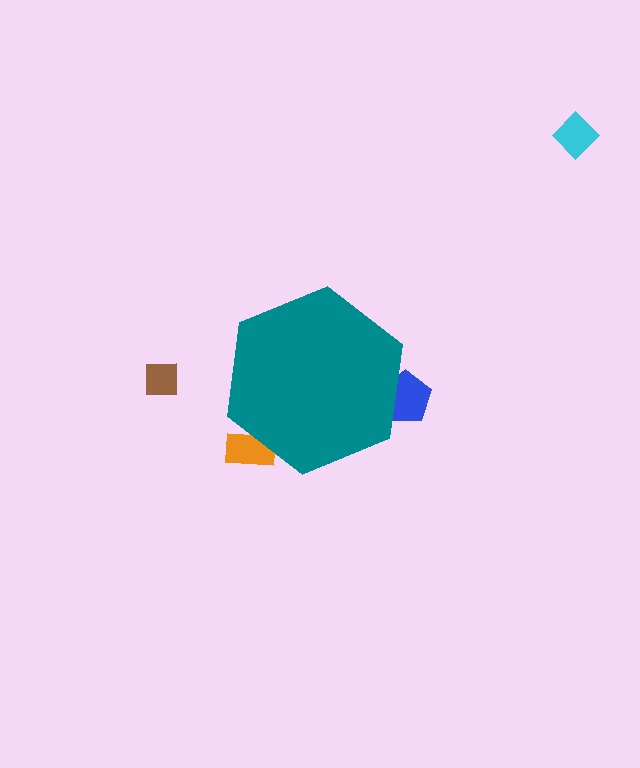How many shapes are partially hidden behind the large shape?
2 shapes are partially hidden.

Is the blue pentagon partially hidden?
Yes, the blue pentagon is partially hidden behind the teal hexagon.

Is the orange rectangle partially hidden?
Yes, the orange rectangle is partially hidden behind the teal hexagon.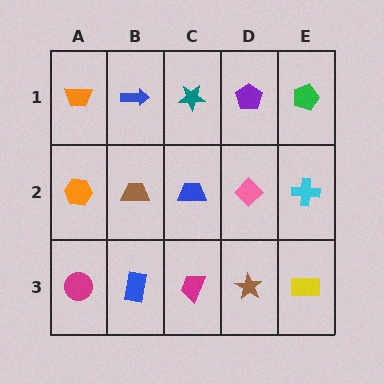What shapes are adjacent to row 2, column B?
A blue arrow (row 1, column B), a blue rectangle (row 3, column B), an orange hexagon (row 2, column A), a blue trapezoid (row 2, column C).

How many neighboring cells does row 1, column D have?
3.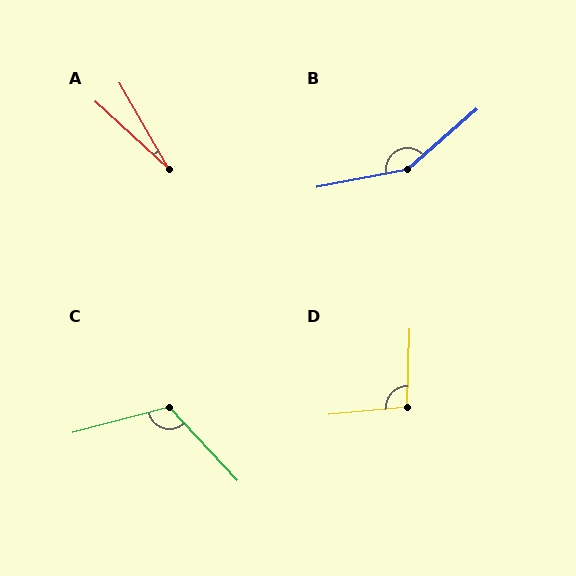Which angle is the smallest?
A, at approximately 17 degrees.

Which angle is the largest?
B, at approximately 150 degrees.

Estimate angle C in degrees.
Approximately 118 degrees.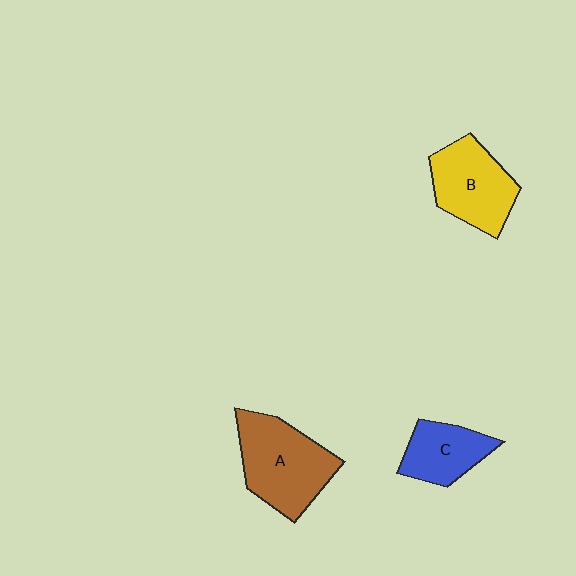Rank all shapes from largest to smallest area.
From largest to smallest: A (brown), B (yellow), C (blue).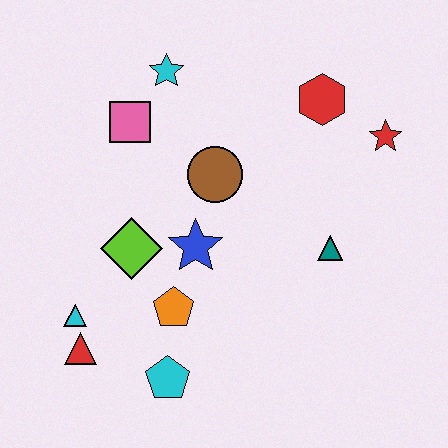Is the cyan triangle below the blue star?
Yes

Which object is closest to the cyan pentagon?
The orange pentagon is closest to the cyan pentagon.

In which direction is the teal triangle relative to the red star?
The teal triangle is below the red star.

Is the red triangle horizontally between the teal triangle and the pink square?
No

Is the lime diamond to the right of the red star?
No